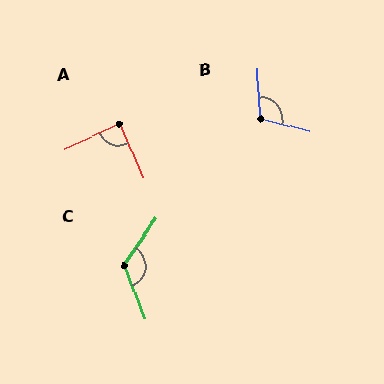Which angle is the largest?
C, at approximately 124 degrees.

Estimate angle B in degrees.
Approximately 108 degrees.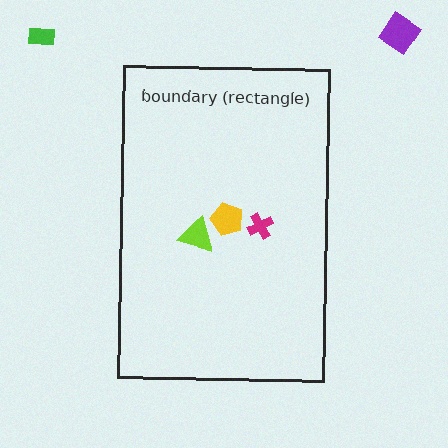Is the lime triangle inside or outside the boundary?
Inside.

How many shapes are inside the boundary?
3 inside, 2 outside.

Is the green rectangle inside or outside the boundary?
Outside.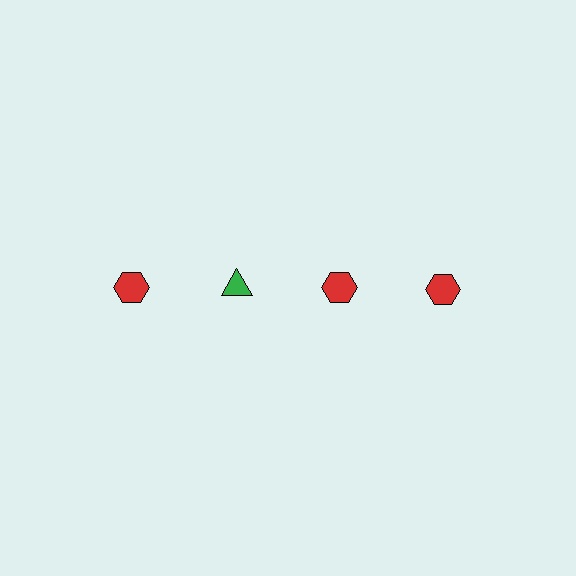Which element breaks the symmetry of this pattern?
The green triangle in the top row, second from left column breaks the symmetry. All other shapes are red hexagons.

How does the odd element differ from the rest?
It differs in both color (green instead of red) and shape (triangle instead of hexagon).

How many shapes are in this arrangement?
There are 4 shapes arranged in a grid pattern.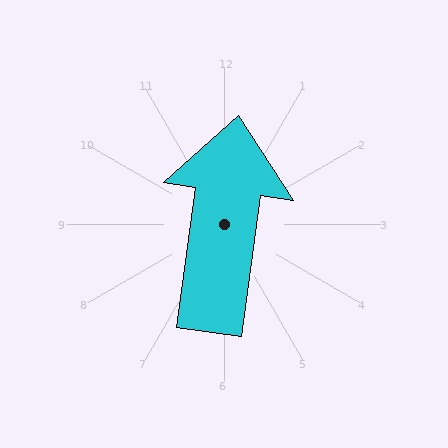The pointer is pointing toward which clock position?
Roughly 12 o'clock.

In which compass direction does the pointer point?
North.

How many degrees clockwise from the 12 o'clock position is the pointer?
Approximately 8 degrees.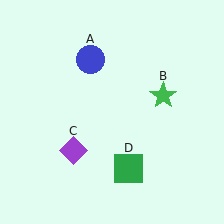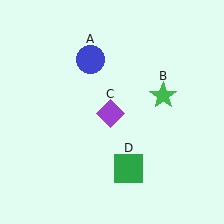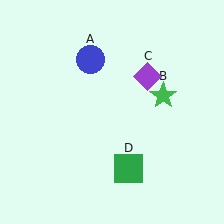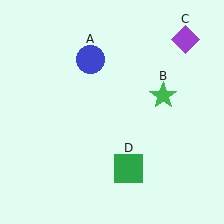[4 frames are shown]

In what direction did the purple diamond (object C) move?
The purple diamond (object C) moved up and to the right.